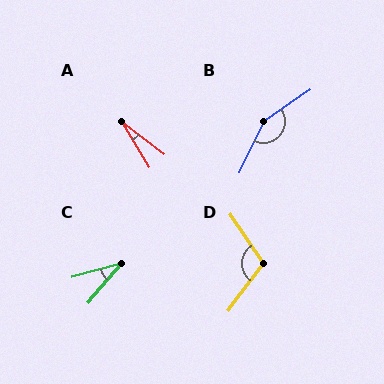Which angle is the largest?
B, at approximately 149 degrees.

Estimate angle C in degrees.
Approximately 35 degrees.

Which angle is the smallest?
A, at approximately 22 degrees.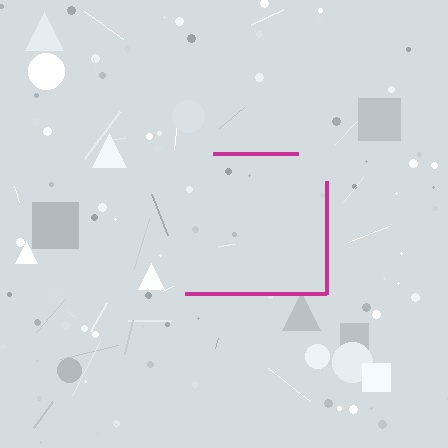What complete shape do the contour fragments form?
The contour fragments form a square.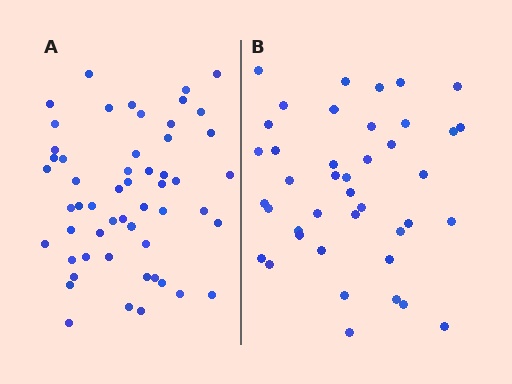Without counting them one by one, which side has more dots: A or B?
Region A (the left region) has more dots.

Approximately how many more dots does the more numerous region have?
Region A has approximately 15 more dots than region B.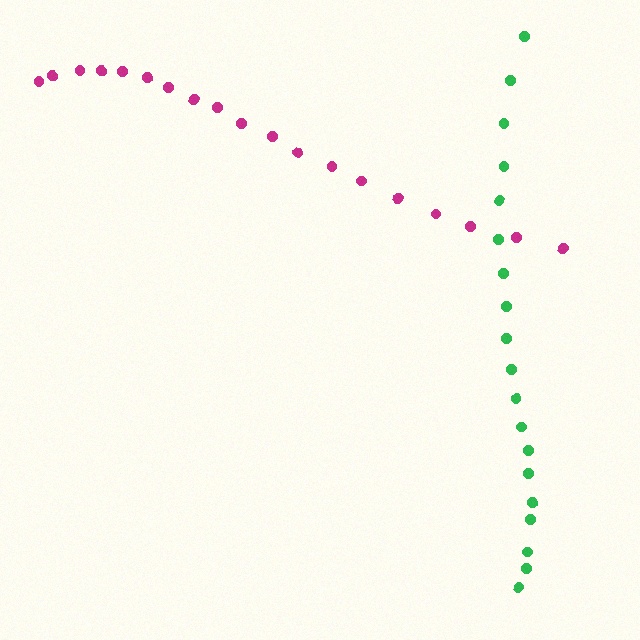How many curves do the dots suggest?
There are 2 distinct paths.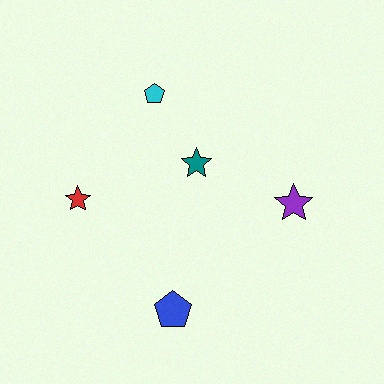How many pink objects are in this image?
There are no pink objects.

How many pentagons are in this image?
There are 2 pentagons.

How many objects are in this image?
There are 5 objects.